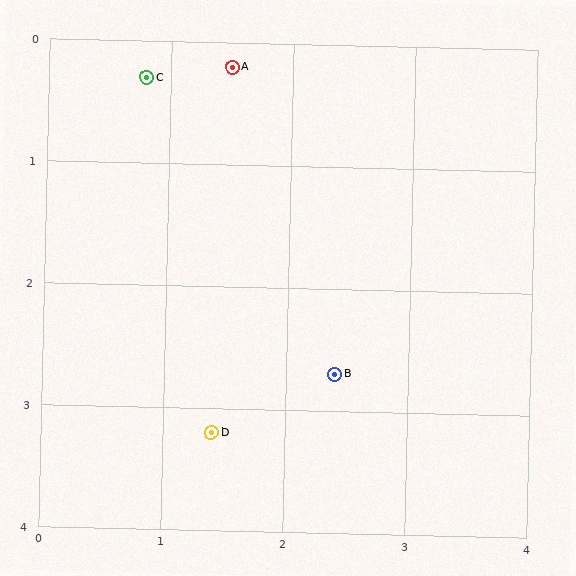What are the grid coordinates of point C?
Point C is at approximately (0.8, 0.3).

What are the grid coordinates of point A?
Point A is at approximately (1.5, 0.2).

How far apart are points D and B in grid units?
Points D and B are about 1.1 grid units apart.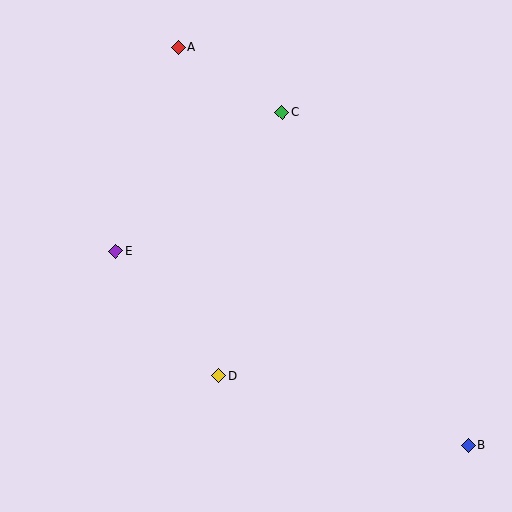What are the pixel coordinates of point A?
Point A is at (178, 47).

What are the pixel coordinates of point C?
Point C is at (282, 112).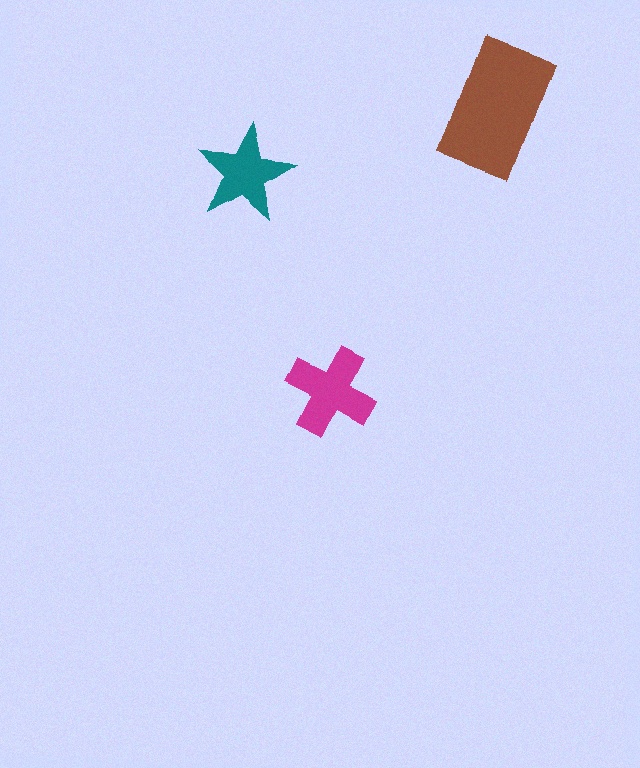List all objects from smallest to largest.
The teal star, the magenta cross, the brown rectangle.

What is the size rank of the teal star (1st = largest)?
3rd.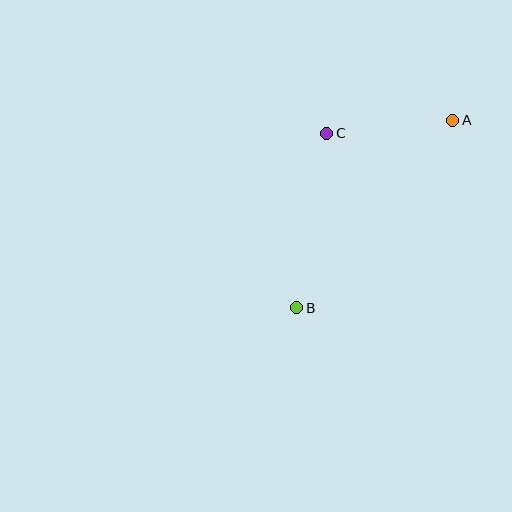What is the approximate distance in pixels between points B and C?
The distance between B and C is approximately 177 pixels.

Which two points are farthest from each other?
Points A and B are farthest from each other.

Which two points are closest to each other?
Points A and C are closest to each other.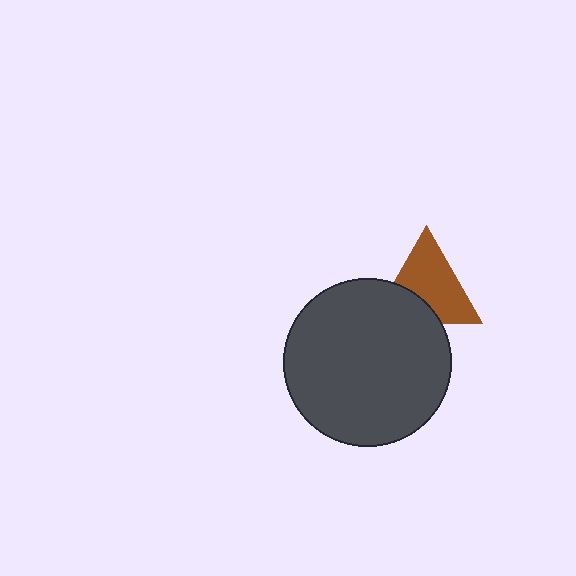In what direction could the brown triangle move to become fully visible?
The brown triangle could move up. That would shift it out from behind the dark gray circle entirely.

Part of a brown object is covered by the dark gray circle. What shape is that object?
It is a triangle.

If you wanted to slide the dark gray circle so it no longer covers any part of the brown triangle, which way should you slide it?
Slide it down — that is the most direct way to separate the two shapes.